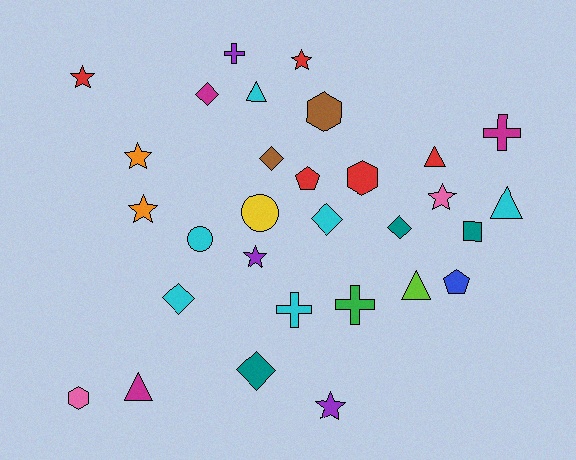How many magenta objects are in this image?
There are 3 magenta objects.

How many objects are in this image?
There are 30 objects.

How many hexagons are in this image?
There are 3 hexagons.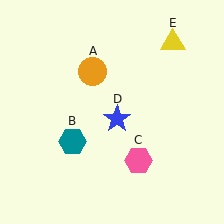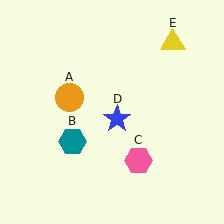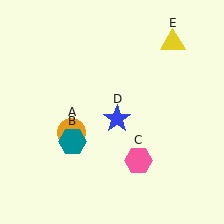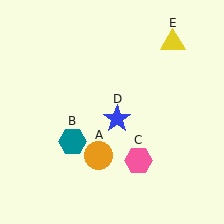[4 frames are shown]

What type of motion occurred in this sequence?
The orange circle (object A) rotated counterclockwise around the center of the scene.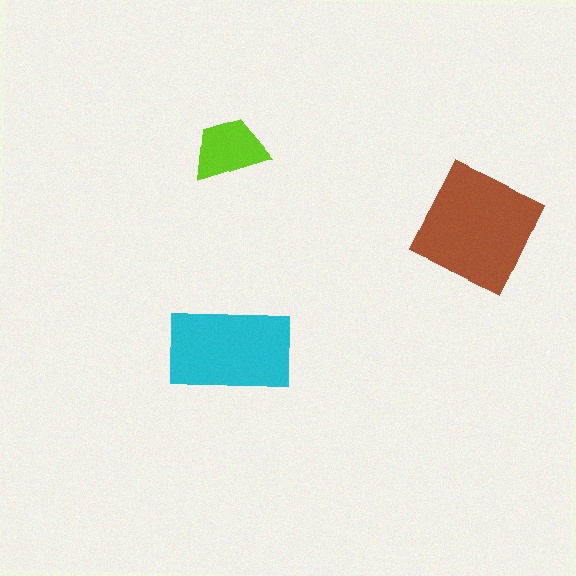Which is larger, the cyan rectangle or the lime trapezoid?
The cyan rectangle.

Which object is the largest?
The brown square.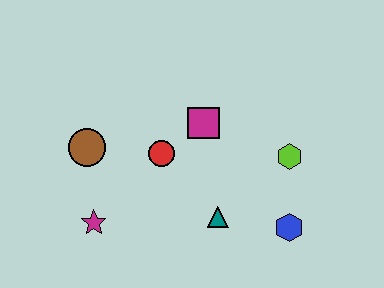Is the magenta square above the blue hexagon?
Yes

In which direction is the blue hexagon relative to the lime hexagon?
The blue hexagon is below the lime hexagon.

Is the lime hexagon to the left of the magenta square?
No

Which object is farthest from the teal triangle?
The brown circle is farthest from the teal triangle.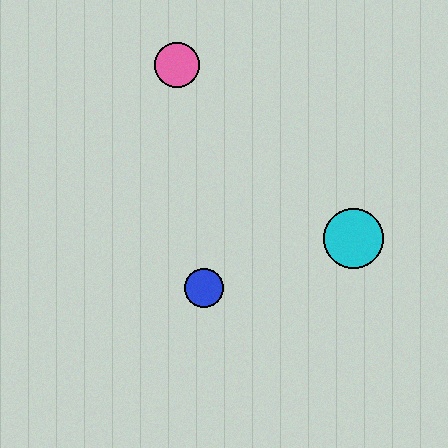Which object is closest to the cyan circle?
The blue circle is closest to the cyan circle.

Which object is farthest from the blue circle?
The pink circle is farthest from the blue circle.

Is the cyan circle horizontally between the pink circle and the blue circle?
No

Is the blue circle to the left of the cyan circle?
Yes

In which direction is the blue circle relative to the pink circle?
The blue circle is below the pink circle.